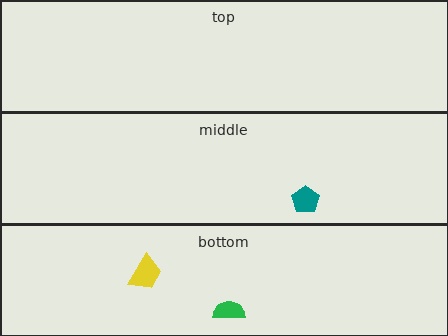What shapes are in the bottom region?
The yellow trapezoid, the green semicircle.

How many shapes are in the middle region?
1.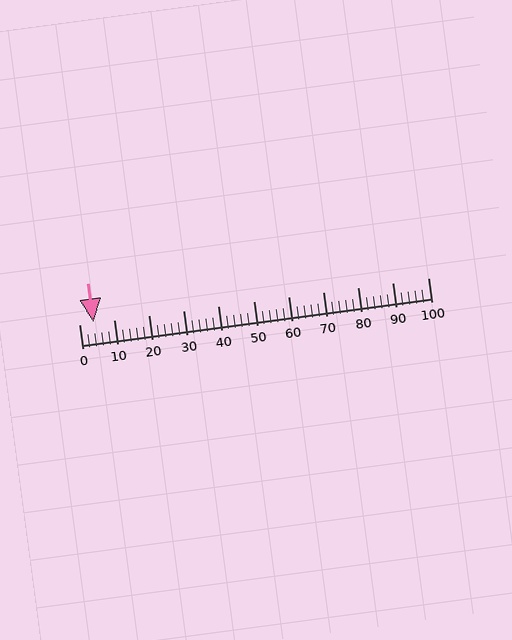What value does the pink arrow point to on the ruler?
The pink arrow points to approximately 4.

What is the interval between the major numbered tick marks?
The major tick marks are spaced 10 units apart.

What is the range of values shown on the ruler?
The ruler shows values from 0 to 100.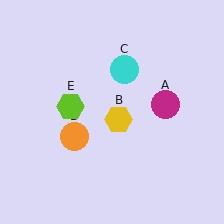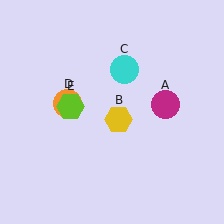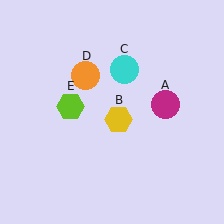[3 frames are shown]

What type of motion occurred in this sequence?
The orange circle (object D) rotated clockwise around the center of the scene.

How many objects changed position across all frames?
1 object changed position: orange circle (object D).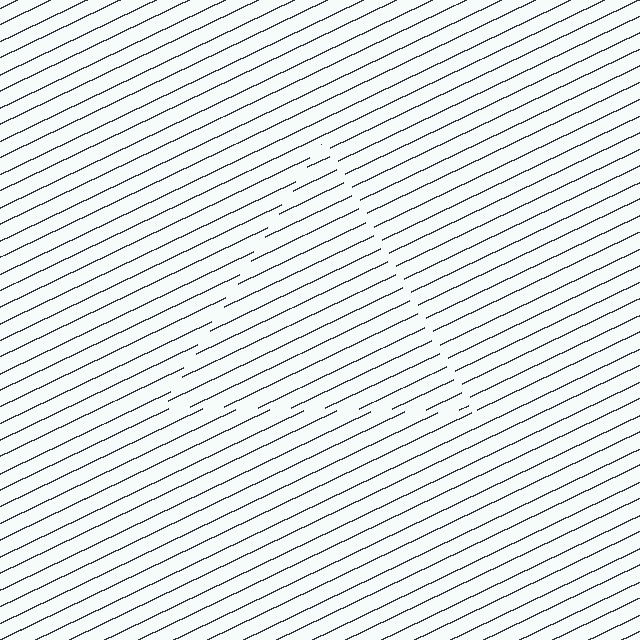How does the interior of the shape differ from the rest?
The interior of the shape contains the same grating, shifted by half a period — the contour is defined by the phase discontinuity where line-ends from the inner and outer gratings abut.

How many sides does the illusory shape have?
3 sides — the line-ends trace a triangle.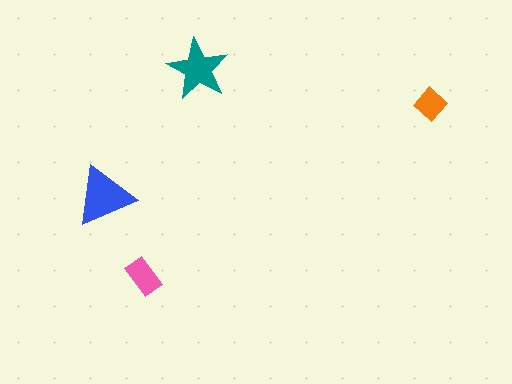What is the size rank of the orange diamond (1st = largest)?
4th.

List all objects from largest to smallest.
The blue triangle, the teal star, the pink rectangle, the orange diamond.